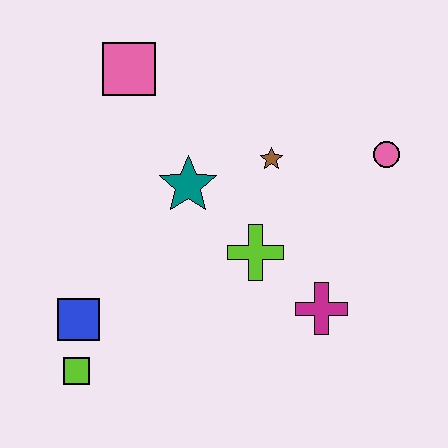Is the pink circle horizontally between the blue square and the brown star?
No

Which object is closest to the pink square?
The teal star is closest to the pink square.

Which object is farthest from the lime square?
The pink circle is farthest from the lime square.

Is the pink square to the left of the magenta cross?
Yes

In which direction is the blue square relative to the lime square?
The blue square is above the lime square.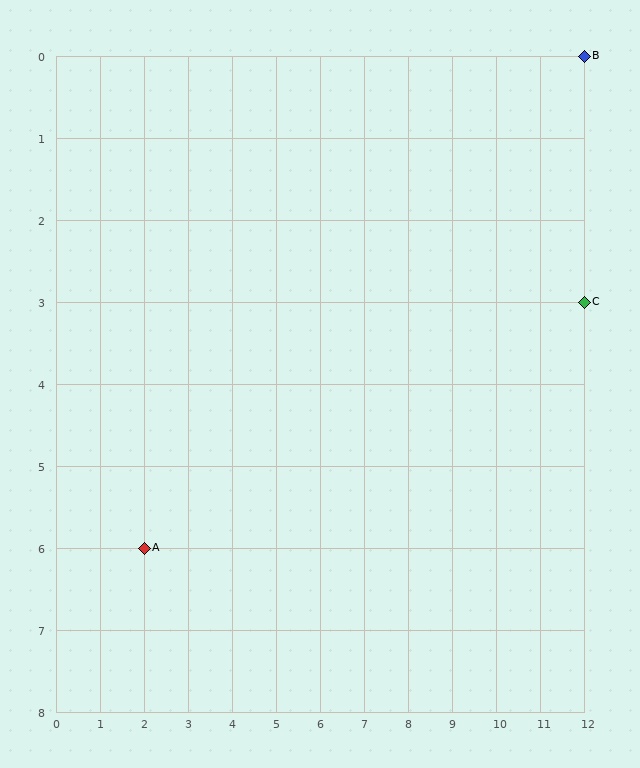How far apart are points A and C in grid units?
Points A and C are 10 columns and 3 rows apart (about 10.4 grid units diagonally).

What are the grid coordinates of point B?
Point B is at grid coordinates (12, 0).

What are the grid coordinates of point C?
Point C is at grid coordinates (12, 3).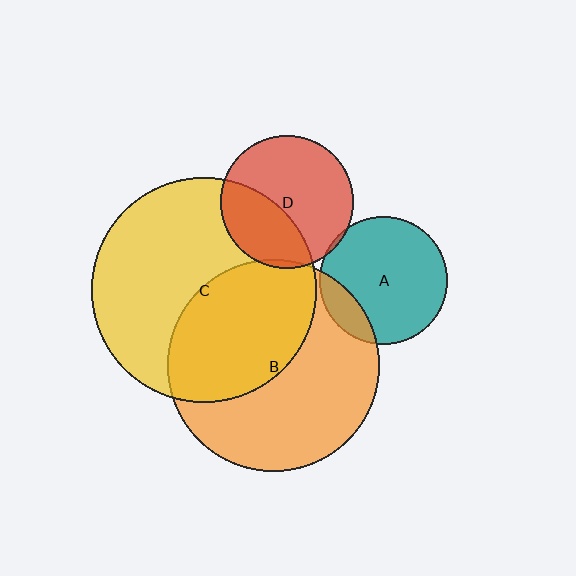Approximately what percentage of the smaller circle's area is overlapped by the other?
Approximately 5%.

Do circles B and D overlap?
Yes.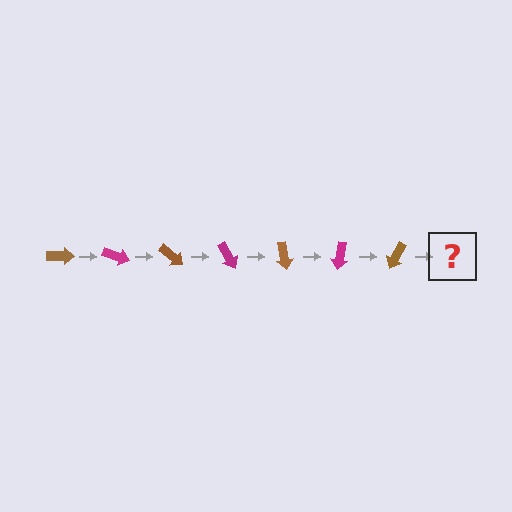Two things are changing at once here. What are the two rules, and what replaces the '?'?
The two rules are that it rotates 20 degrees each step and the color cycles through brown and magenta. The '?' should be a magenta arrow, rotated 140 degrees from the start.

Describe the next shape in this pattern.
It should be a magenta arrow, rotated 140 degrees from the start.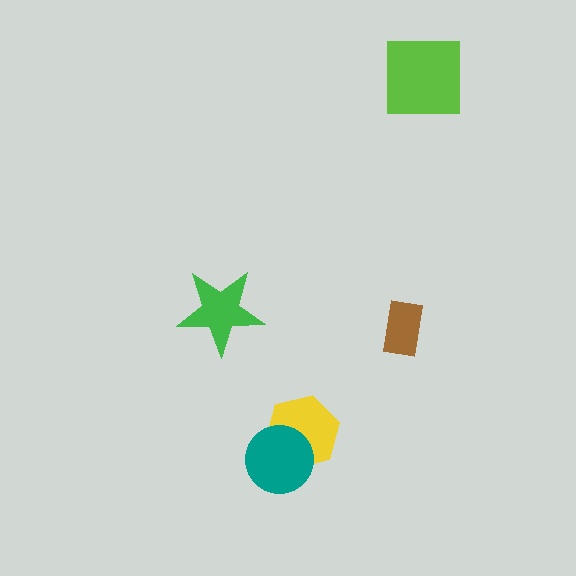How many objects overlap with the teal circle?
1 object overlaps with the teal circle.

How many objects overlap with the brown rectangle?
0 objects overlap with the brown rectangle.